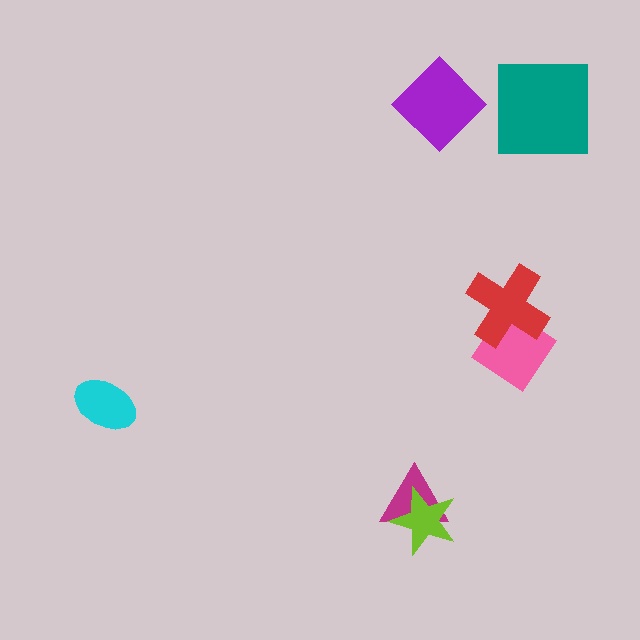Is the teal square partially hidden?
No, no other shape covers it.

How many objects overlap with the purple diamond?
0 objects overlap with the purple diamond.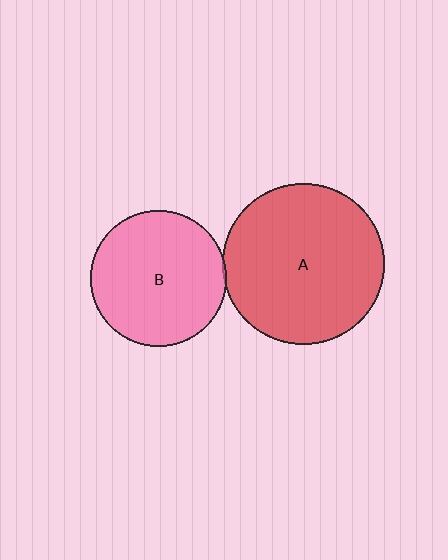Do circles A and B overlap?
Yes.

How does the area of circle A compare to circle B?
Approximately 1.4 times.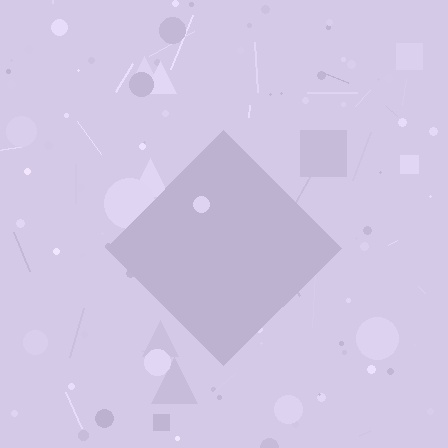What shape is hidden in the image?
A diamond is hidden in the image.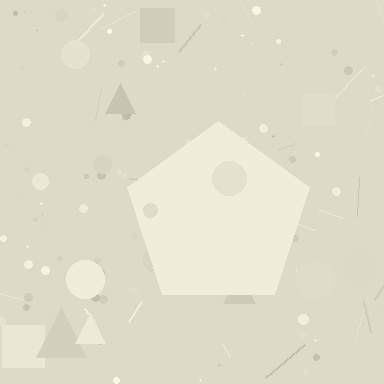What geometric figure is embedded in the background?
A pentagon is embedded in the background.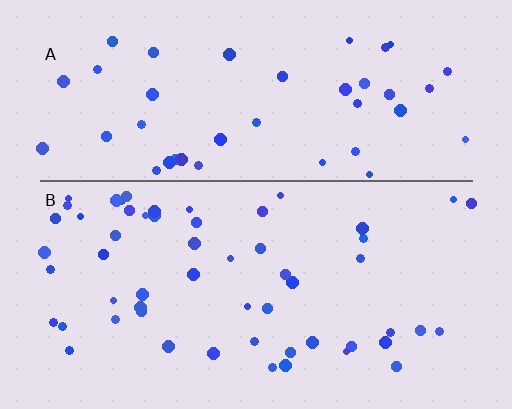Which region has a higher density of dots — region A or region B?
B (the bottom).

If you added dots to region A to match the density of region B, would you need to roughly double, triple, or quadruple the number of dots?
Approximately double.